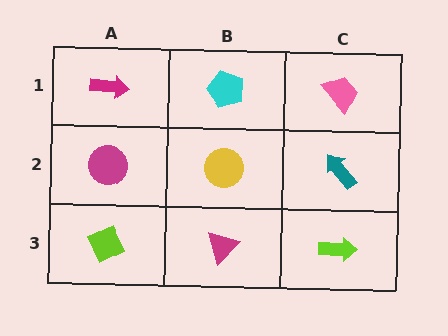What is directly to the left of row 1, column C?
A cyan pentagon.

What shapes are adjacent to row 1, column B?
A yellow circle (row 2, column B), a magenta arrow (row 1, column A), a pink trapezoid (row 1, column C).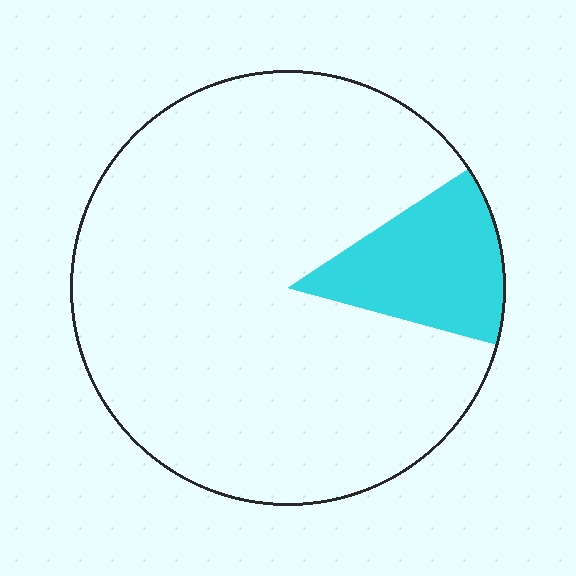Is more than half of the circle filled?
No.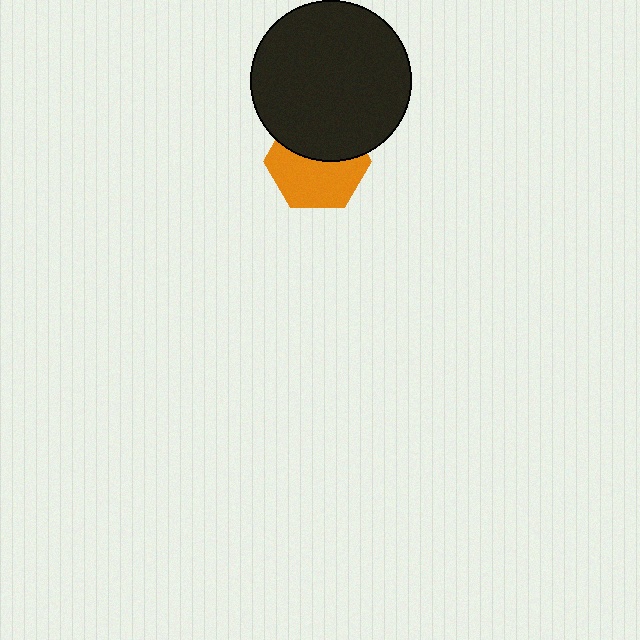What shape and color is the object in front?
The object in front is a black circle.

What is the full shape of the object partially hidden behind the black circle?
The partially hidden object is an orange hexagon.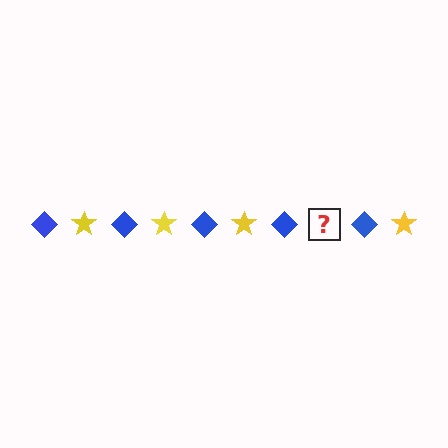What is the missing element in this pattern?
The missing element is a yellow star.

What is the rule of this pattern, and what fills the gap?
The rule is that the pattern alternates between blue diamond and yellow star. The gap should be filled with a yellow star.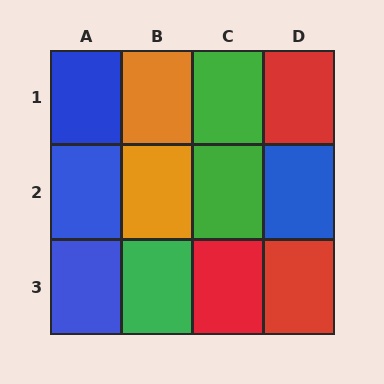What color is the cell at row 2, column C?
Green.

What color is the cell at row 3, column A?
Blue.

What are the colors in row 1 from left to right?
Blue, orange, green, red.